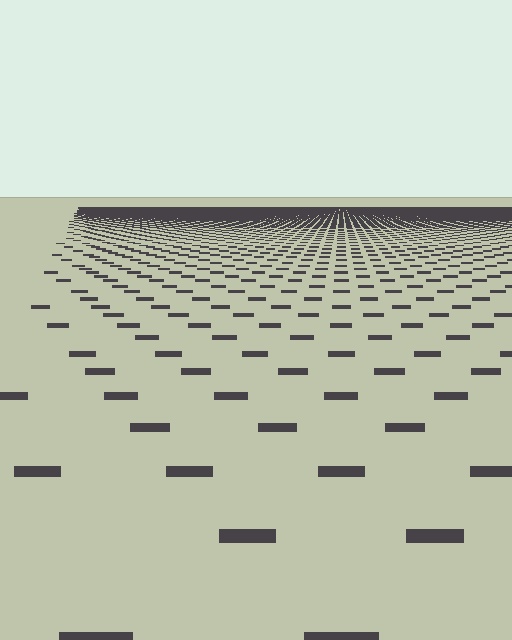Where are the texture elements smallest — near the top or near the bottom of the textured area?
Near the top.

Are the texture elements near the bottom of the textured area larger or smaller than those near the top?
Larger. Near the bottom, elements are closer to the viewer and appear at a bigger on-screen size.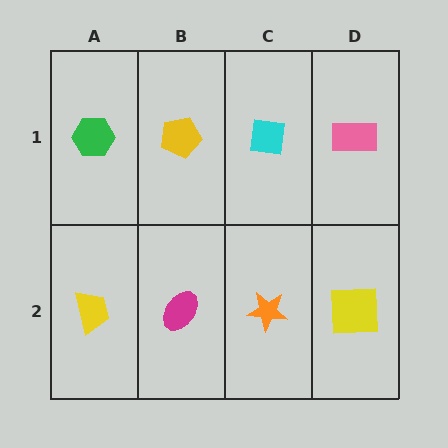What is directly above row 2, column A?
A green hexagon.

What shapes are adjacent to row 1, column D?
A yellow square (row 2, column D), a cyan square (row 1, column C).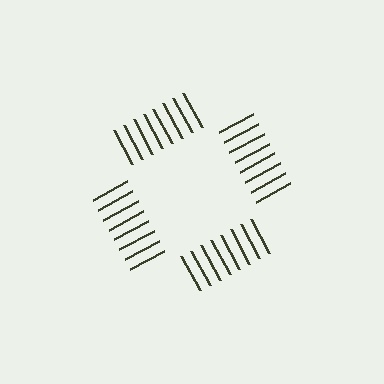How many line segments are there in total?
32 — 8 along each of the 4 edges.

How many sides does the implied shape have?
4 sides — the line-ends trace a square.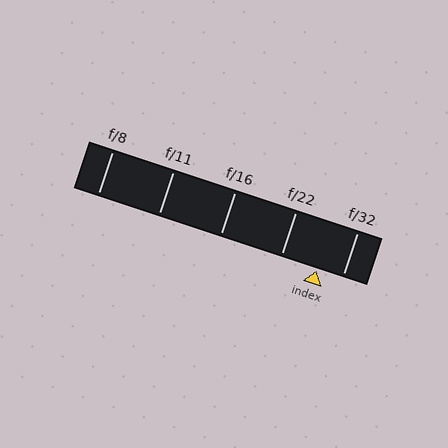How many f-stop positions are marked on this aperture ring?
There are 5 f-stop positions marked.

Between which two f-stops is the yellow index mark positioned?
The index mark is between f/22 and f/32.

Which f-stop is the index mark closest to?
The index mark is closest to f/32.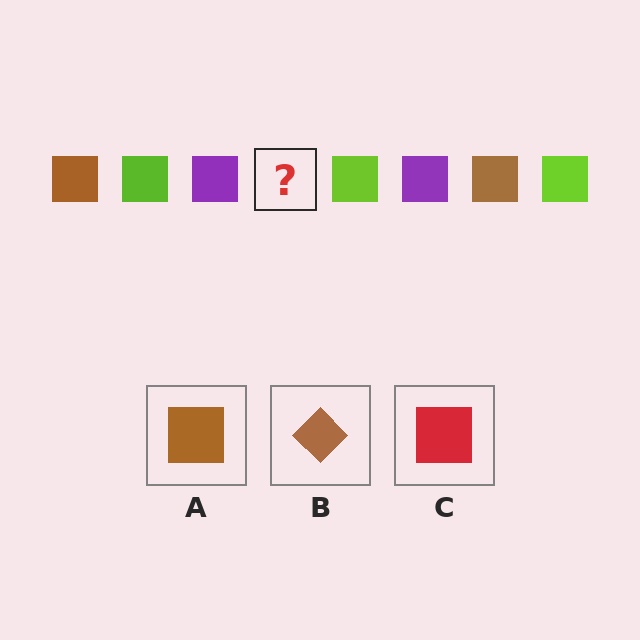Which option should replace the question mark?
Option A.